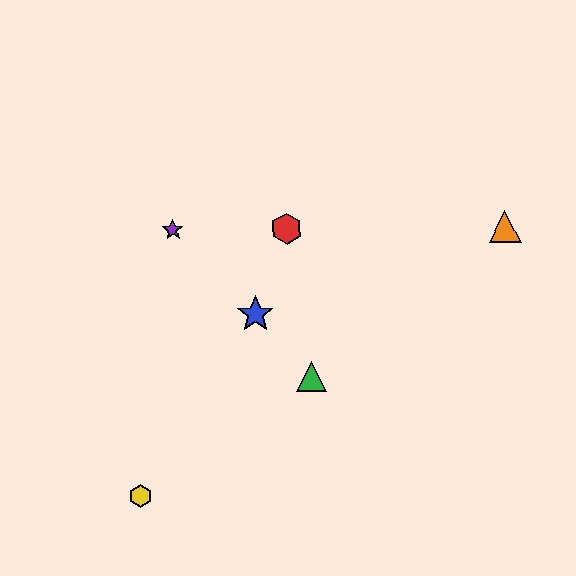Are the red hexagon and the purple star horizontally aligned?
Yes, both are at y≈229.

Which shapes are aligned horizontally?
The red hexagon, the purple star, the orange triangle are aligned horizontally.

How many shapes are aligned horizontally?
3 shapes (the red hexagon, the purple star, the orange triangle) are aligned horizontally.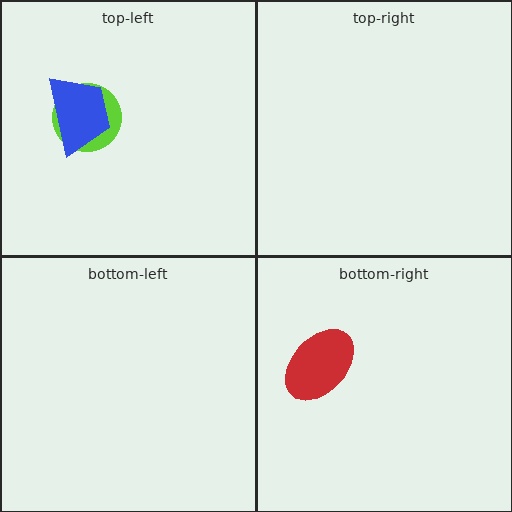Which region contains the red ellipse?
The bottom-right region.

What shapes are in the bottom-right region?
The red ellipse.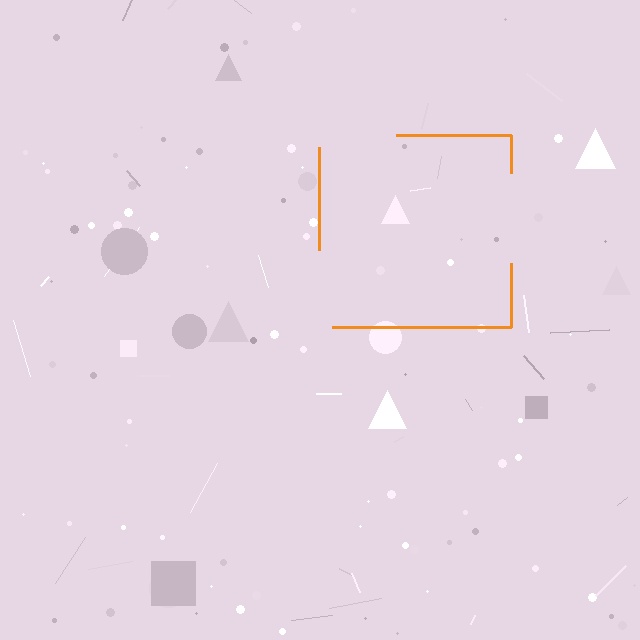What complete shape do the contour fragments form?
The contour fragments form a square.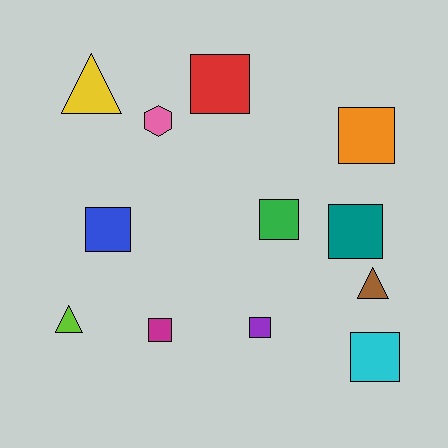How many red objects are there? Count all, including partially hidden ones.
There is 1 red object.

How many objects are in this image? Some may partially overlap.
There are 12 objects.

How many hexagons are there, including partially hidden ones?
There is 1 hexagon.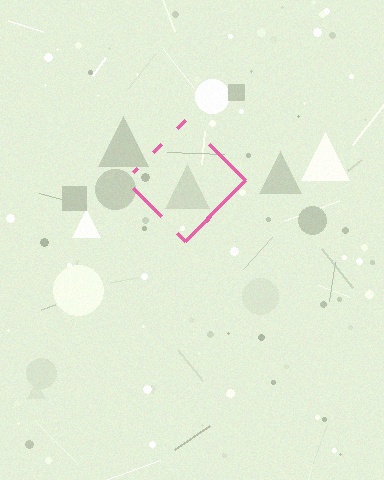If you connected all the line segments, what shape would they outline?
They would outline a diamond.